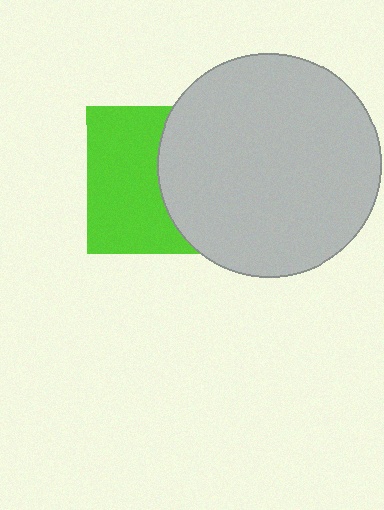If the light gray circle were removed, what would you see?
You would see the complete lime square.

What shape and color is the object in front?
The object in front is a light gray circle.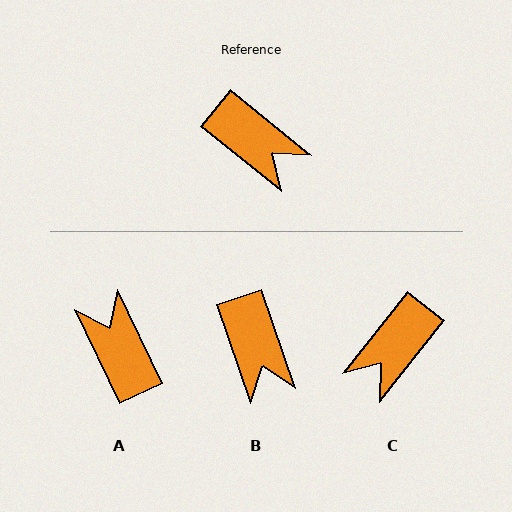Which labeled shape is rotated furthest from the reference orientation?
A, about 154 degrees away.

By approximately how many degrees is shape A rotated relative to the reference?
Approximately 154 degrees counter-clockwise.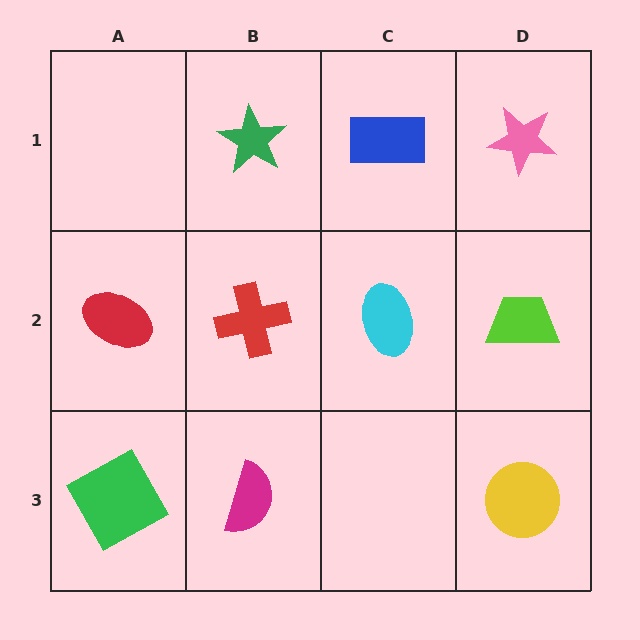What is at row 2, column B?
A red cross.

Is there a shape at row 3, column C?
No, that cell is empty.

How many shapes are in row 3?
3 shapes.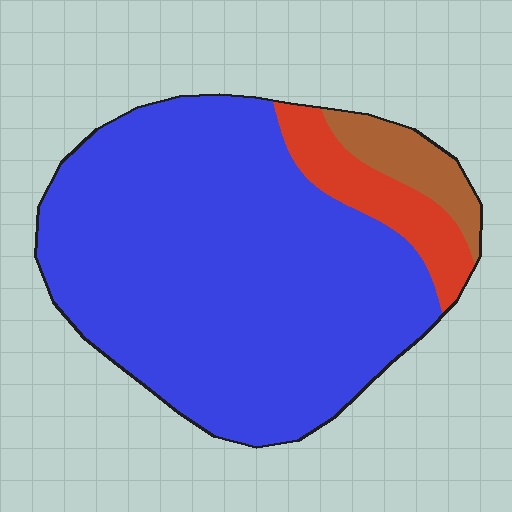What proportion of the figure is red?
Red covers 11% of the figure.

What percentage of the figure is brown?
Brown covers about 5% of the figure.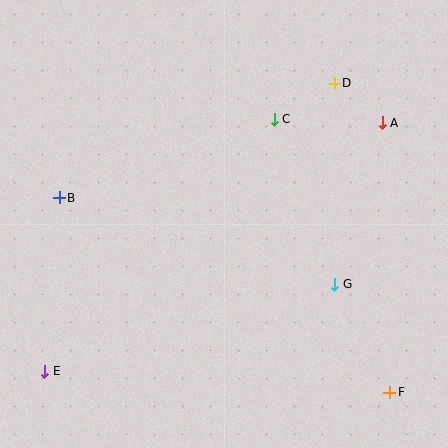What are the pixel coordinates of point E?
Point E is at (45, 371).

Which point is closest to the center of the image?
Point C at (274, 119) is closest to the center.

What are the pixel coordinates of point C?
Point C is at (274, 119).